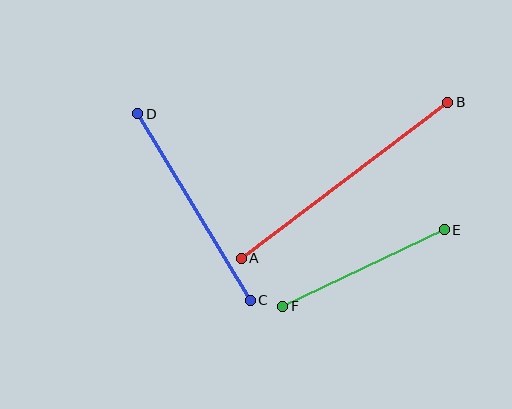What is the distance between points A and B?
The distance is approximately 259 pixels.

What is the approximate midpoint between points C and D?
The midpoint is at approximately (194, 207) pixels.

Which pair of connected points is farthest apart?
Points A and B are farthest apart.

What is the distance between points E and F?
The distance is approximately 179 pixels.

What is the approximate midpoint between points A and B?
The midpoint is at approximately (345, 180) pixels.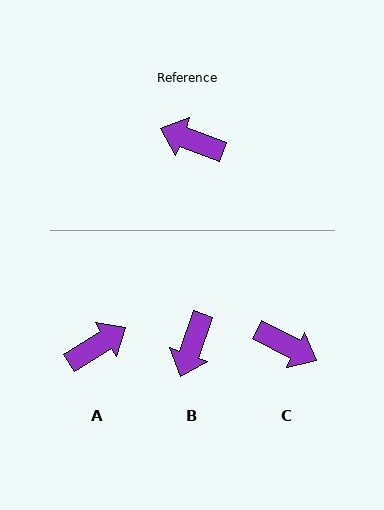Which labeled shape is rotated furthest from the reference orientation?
C, about 173 degrees away.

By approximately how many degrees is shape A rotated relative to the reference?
Approximately 127 degrees clockwise.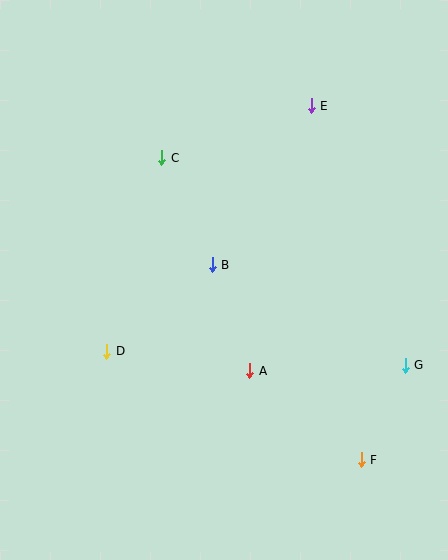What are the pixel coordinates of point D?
Point D is at (107, 351).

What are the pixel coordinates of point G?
Point G is at (405, 365).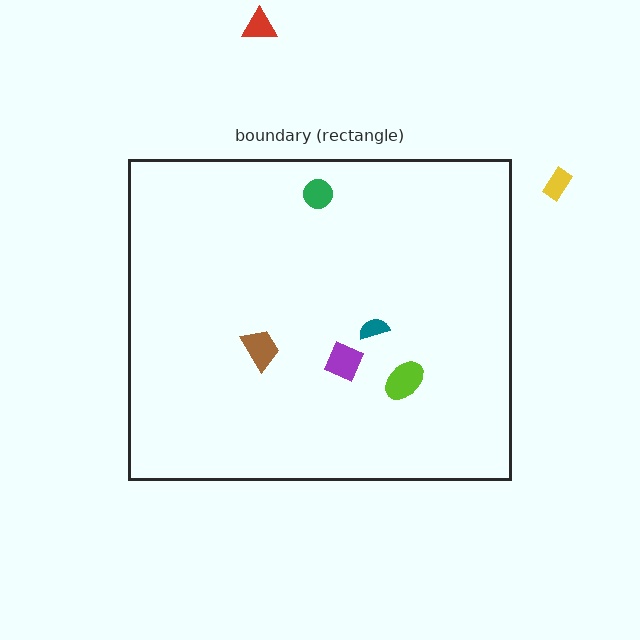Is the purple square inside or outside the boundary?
Inside.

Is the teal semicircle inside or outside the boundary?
Inside.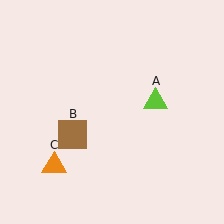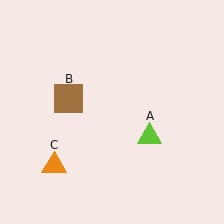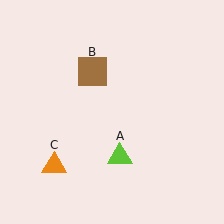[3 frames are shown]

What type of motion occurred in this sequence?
The lime triangle (object A), brown square (object B) rotated clockwise around the center of the scene.